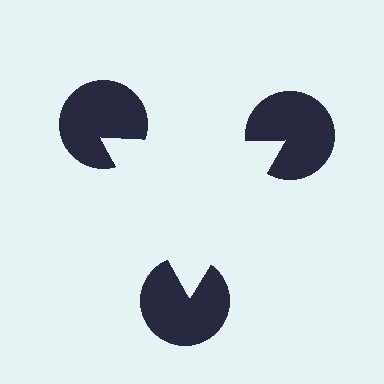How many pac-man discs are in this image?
There are 3 — one at each vertex of the illusory triangle.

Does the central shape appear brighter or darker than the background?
It typically appears slightly brighter than the background, even though no actual brightness change is drawn.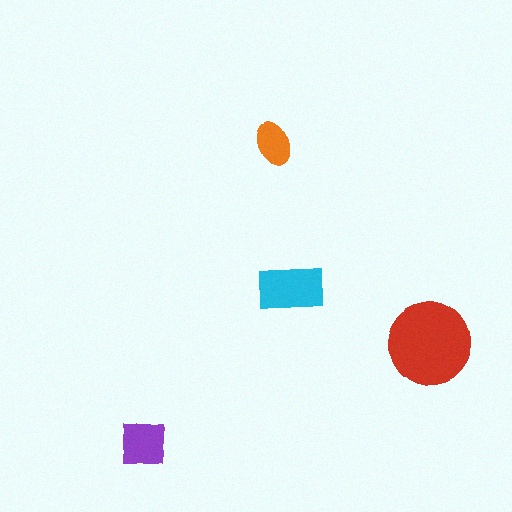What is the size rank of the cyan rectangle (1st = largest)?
2nd.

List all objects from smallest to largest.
The orange ellipse, the purple square, the cyan rectangle, the red circle.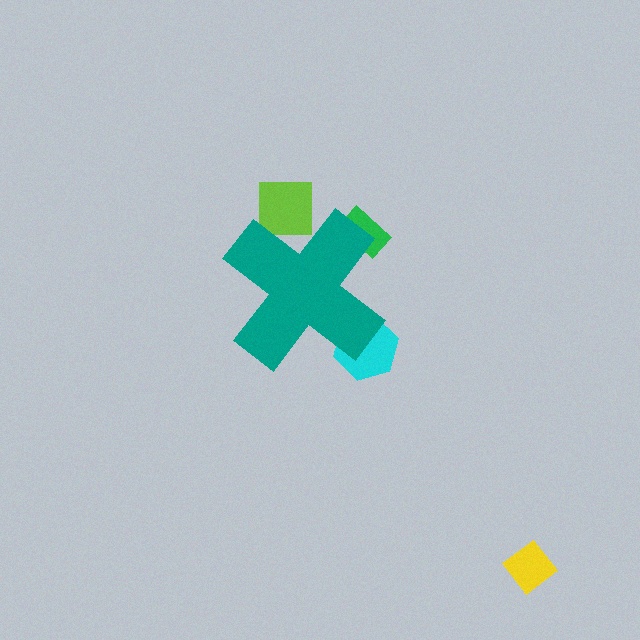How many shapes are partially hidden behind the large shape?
3 shapes are partially hidden.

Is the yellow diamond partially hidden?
No, the yellow diamond is fully visible.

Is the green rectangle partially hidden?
Yes, the green rectangle is partially hidden behind the teal cross.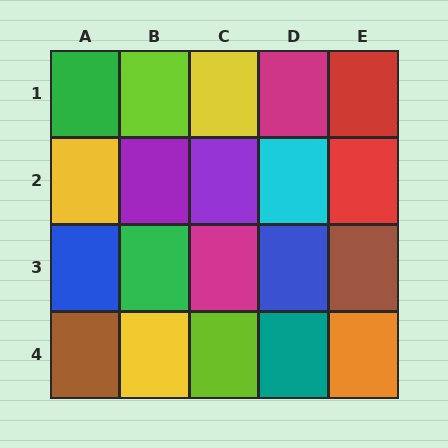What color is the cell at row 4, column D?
Teal.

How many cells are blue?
2 cells are blue.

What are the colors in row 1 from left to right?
Green, lime, yellow, magenta, red.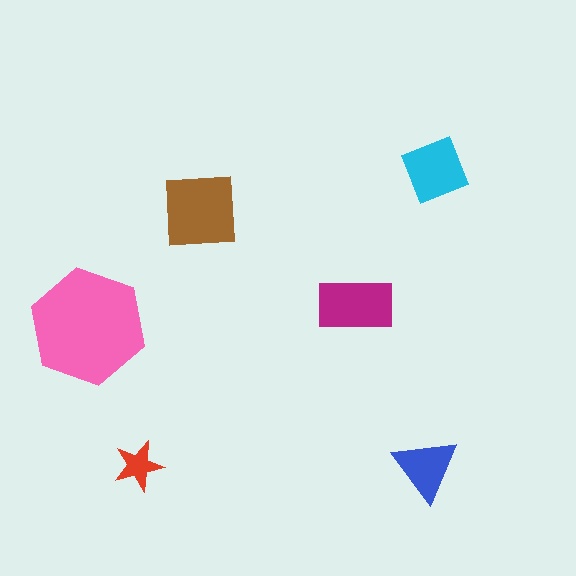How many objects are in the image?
There are 6 objects in the image.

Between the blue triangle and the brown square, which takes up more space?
The brown square.